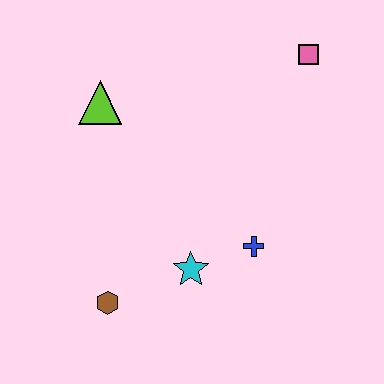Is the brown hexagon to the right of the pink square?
No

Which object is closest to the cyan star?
The blue cross is closest to the cyan star.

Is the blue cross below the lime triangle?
Yes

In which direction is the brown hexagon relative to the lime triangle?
The brown hexagon is below the lime triangle.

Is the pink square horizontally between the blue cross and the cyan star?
No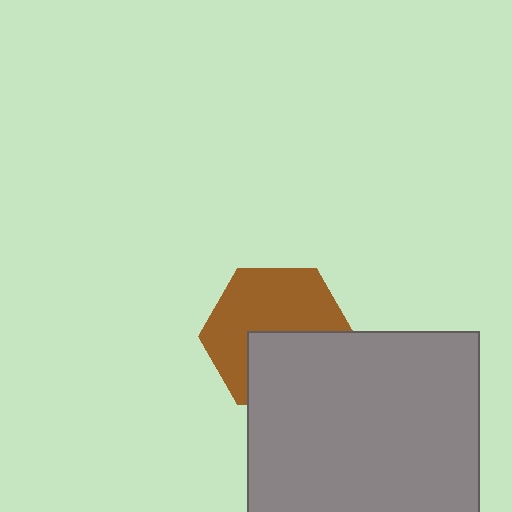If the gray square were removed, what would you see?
You would see the complete brown hexagon.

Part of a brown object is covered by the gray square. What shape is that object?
It is a hexagon.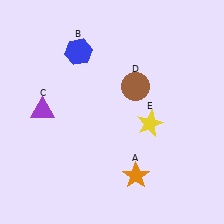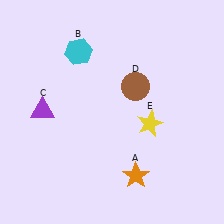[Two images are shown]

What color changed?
The hexagon (B) changed from blue in Image 1 to cyan in Image 2.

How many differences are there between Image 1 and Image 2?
There is 1 difference between the two images.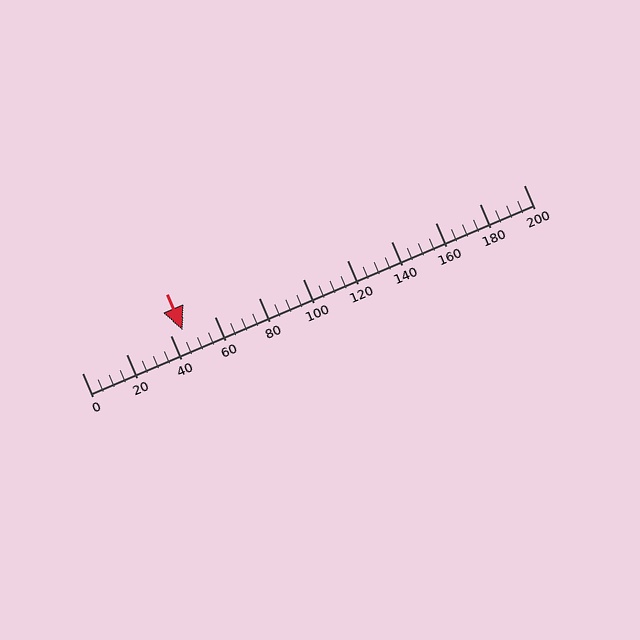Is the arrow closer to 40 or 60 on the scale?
The arrow is closer to 40.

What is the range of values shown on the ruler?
The ruler shows values from 0 to 200.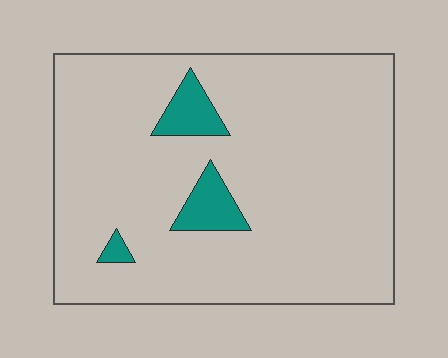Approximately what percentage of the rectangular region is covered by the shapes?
Approximately 10%.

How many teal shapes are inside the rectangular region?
3.